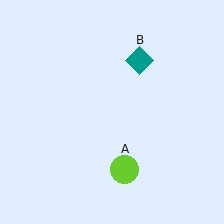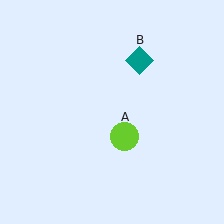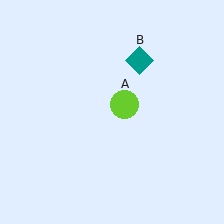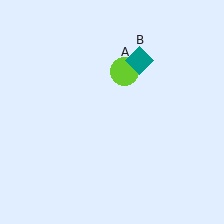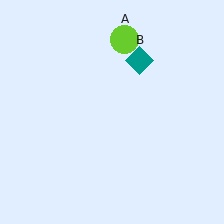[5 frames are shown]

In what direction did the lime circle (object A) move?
The lime circle (object A) moved up.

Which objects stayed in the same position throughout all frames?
Teal diamond (object B) remained stationary.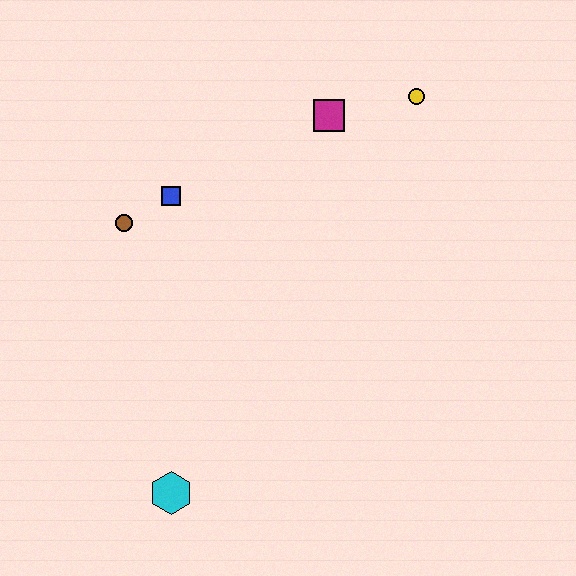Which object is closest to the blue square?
The brown circle is closest to the blue square.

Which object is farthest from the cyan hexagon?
The yellow circle is farthest from the cyan hexagon.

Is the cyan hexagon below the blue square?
Yes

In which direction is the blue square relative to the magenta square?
The blue square is to the left of the magenta square.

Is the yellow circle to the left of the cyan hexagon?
No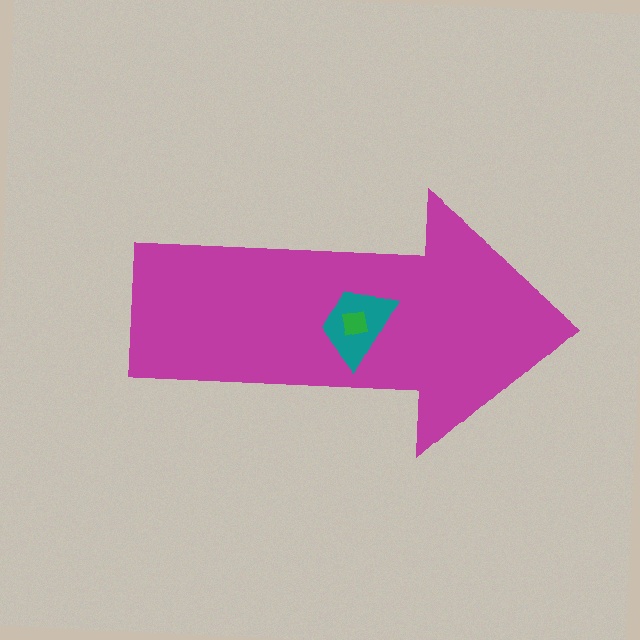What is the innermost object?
The green square.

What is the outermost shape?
The magenta arrow.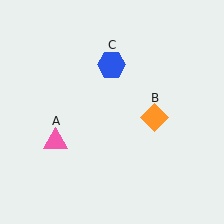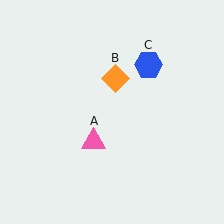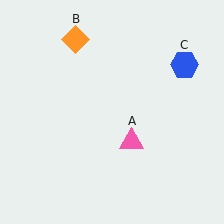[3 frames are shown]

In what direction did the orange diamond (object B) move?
The orange diamond (object B) moved up and to the left.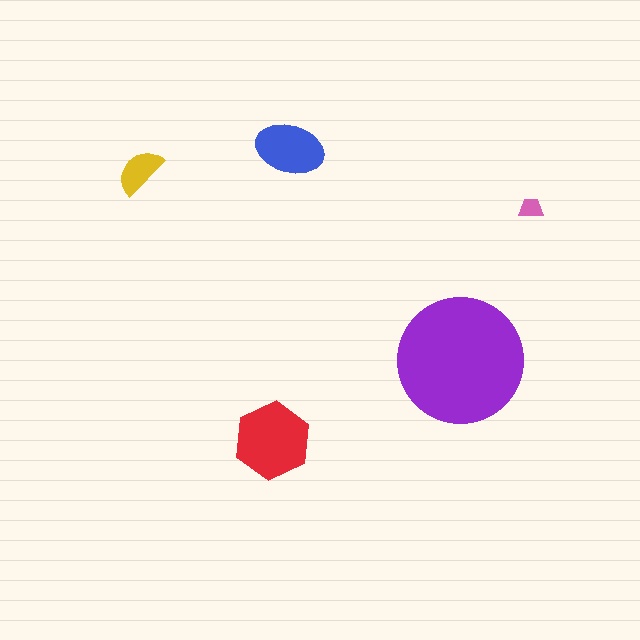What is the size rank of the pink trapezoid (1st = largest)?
5th.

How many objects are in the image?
There are 5 objects in the image.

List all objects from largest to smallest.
The purple circle, the red hexagon, the blue ellipse, the yellow semicircle, the pink trapezoid.